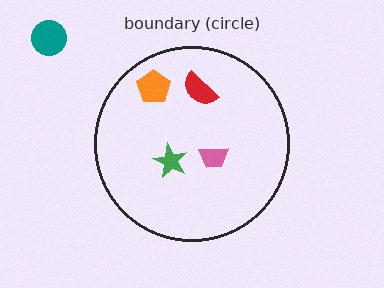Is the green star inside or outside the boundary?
Inside.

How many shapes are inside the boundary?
4 inside, 1 outside.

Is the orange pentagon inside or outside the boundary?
Inside.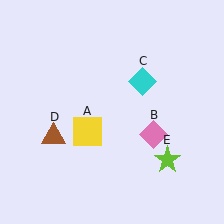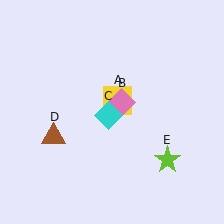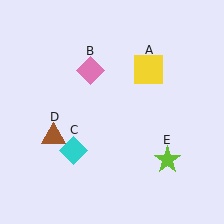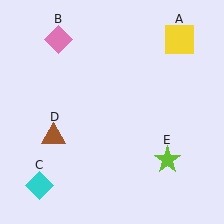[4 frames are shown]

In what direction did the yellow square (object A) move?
The yellow square (object A) moved up and to the right.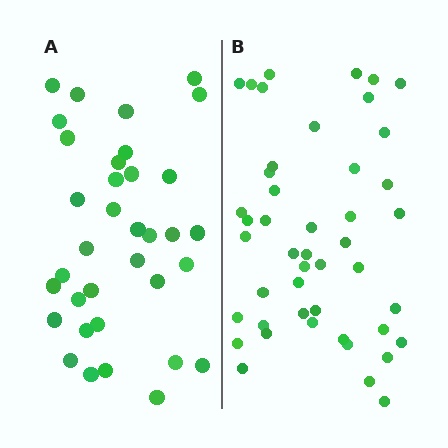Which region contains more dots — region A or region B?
Region B (the right region) has more dots.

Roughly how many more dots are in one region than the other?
Region B has roughly 12 or so more dots than region A.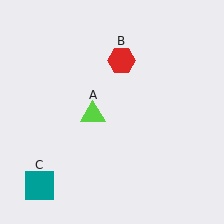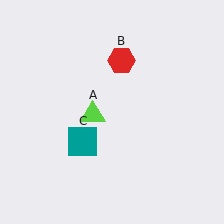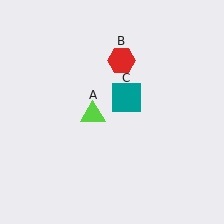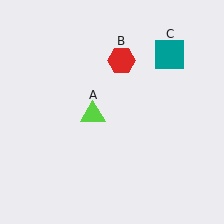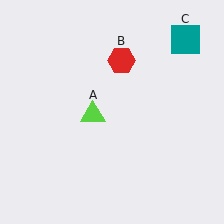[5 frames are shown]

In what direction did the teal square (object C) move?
The teal square (object C) moved up and to the right.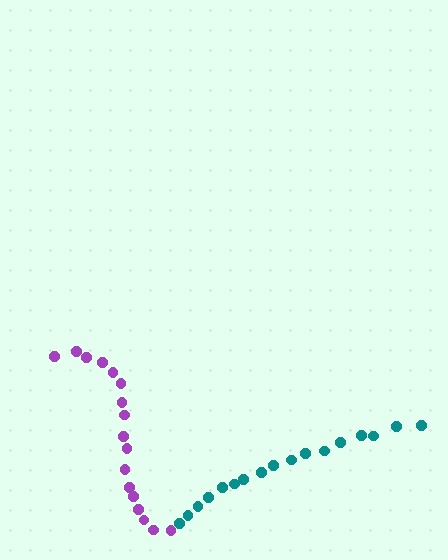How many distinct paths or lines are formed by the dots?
There are 2 distinct paths.